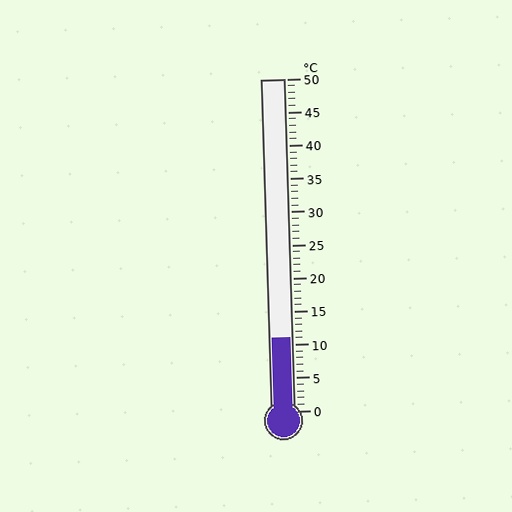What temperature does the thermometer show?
The thermometer shows approximately 11°C.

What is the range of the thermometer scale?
The thermometer scale ranges from 0°C to 50°C.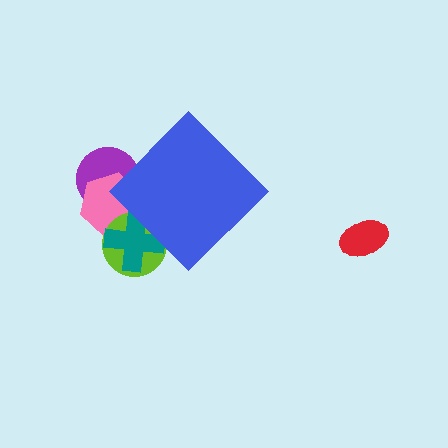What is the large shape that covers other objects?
A blue diamond.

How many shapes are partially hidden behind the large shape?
4 shapes are partially hidden.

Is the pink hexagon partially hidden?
Yes, the pink hexagon is partially hidden behind the blue diamond.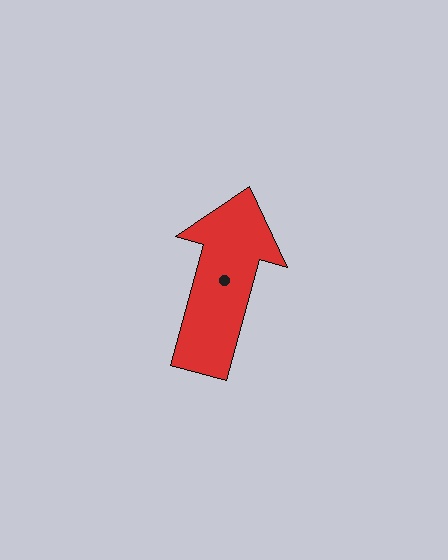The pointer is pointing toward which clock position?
Roughly 1 o'clock.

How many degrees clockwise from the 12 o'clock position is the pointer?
Approximately 15 degrees.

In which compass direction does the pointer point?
North.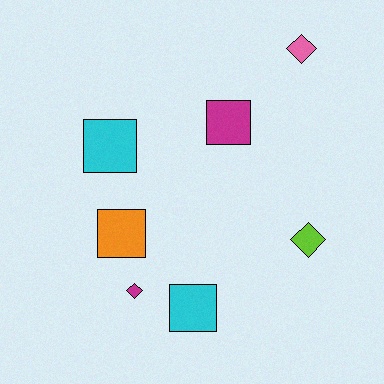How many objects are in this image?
There are 7 objects.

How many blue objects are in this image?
There are no blue objects.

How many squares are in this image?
There are 4 squares.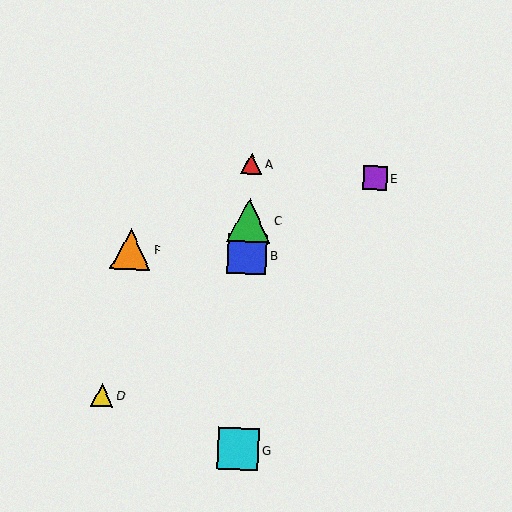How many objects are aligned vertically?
4 objects (A, B, C, G) are aligned vertically.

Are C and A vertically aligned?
Yes, both are at x≈249.